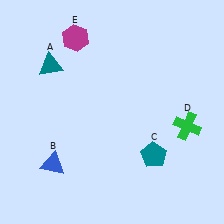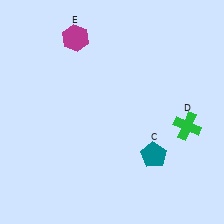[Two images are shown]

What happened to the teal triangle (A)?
The teal triangle (A) was removed in Image 2. It was in the top-left area of Image 1.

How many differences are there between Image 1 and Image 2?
There are 2 differences between the two images.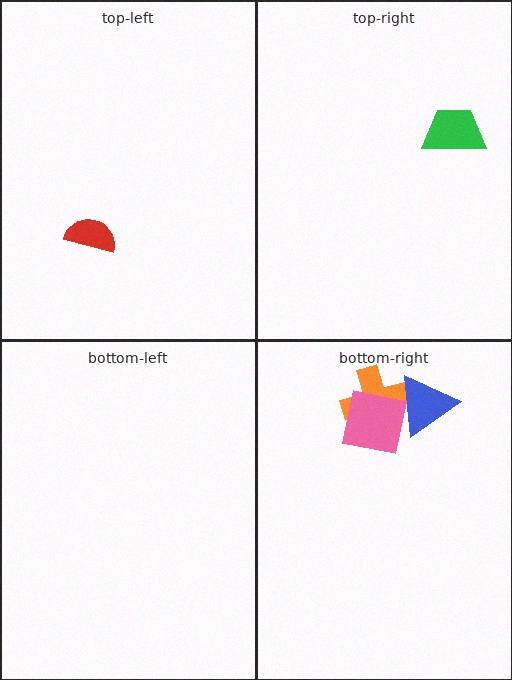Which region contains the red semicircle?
The top-left region.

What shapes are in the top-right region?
The green trapezoid.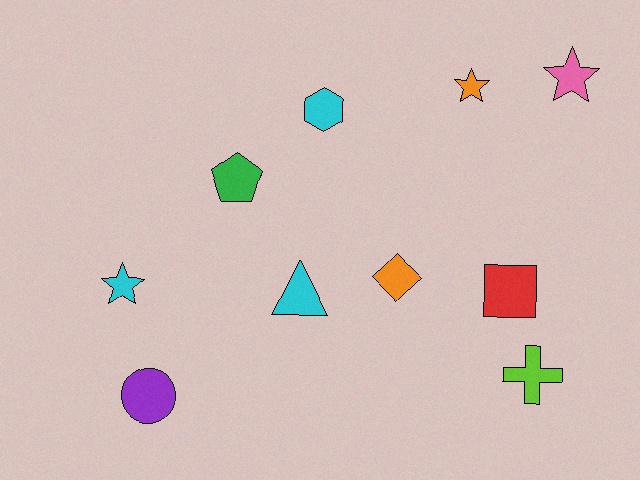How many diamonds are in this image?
There is 1 diamond.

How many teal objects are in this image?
There are no teal objects.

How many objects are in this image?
There are 10 objects.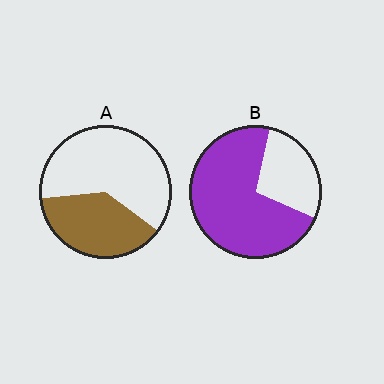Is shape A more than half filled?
No.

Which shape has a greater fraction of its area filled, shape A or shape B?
Shape B.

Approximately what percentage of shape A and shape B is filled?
A is approximately 40% and B is approximately 70%.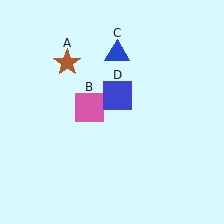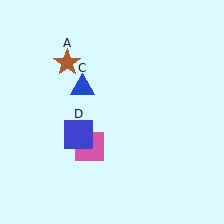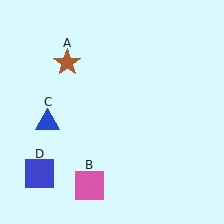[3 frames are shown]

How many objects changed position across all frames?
3 objects changed position: pink square (object B), blue triangle (object C), blue square (object D).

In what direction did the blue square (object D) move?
The blue square (object D) moved down and to the left.